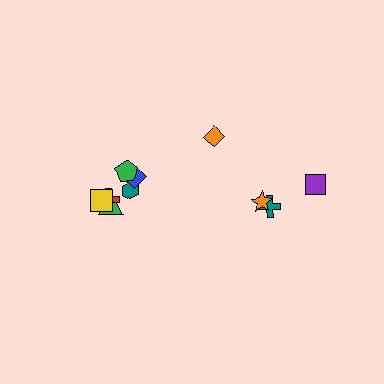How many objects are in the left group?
There are 6 objects.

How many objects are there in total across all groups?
There are 10 objects.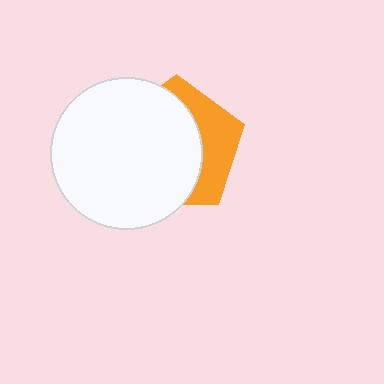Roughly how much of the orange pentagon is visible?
A small part of it is visible (roughly 34%).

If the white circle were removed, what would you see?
You would see the complete orange pentagon.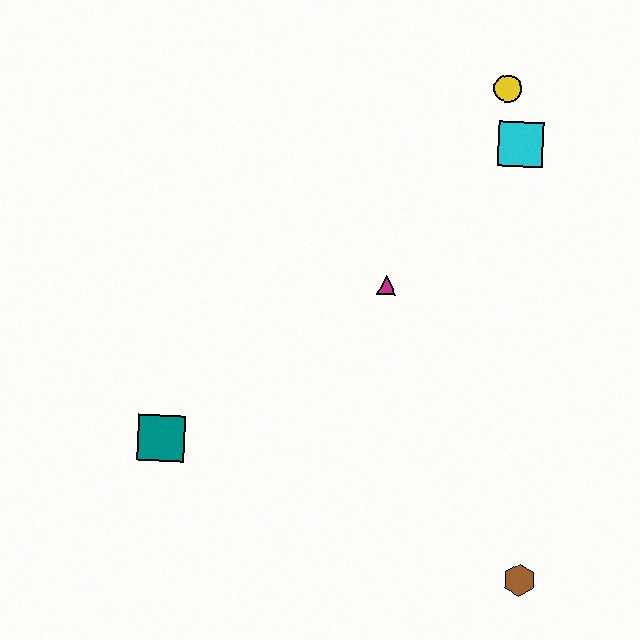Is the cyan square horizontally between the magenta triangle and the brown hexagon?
Yes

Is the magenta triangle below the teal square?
No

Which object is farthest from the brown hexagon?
The yellow circle is farthest from the brown hexagon.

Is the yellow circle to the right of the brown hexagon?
No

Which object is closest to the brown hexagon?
The magenta triangle is closest to the brown hexagon.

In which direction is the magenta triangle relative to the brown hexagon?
The magenta triangle is above the brown hexagon.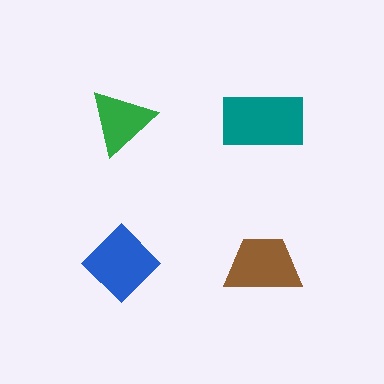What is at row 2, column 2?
A brown trapezoid.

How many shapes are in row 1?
2 shapes.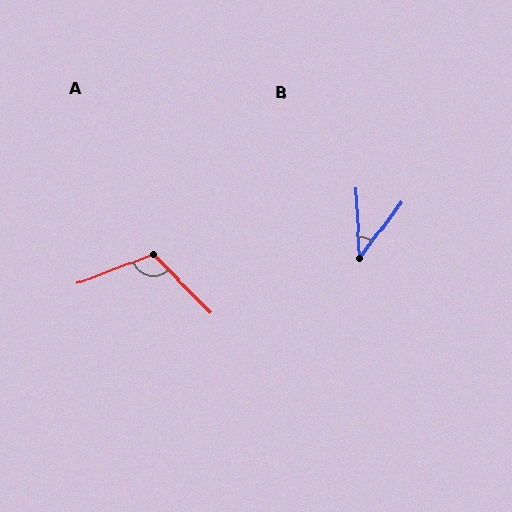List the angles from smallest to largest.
B (40°), A (113°).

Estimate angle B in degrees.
Approximately 40 degrees.